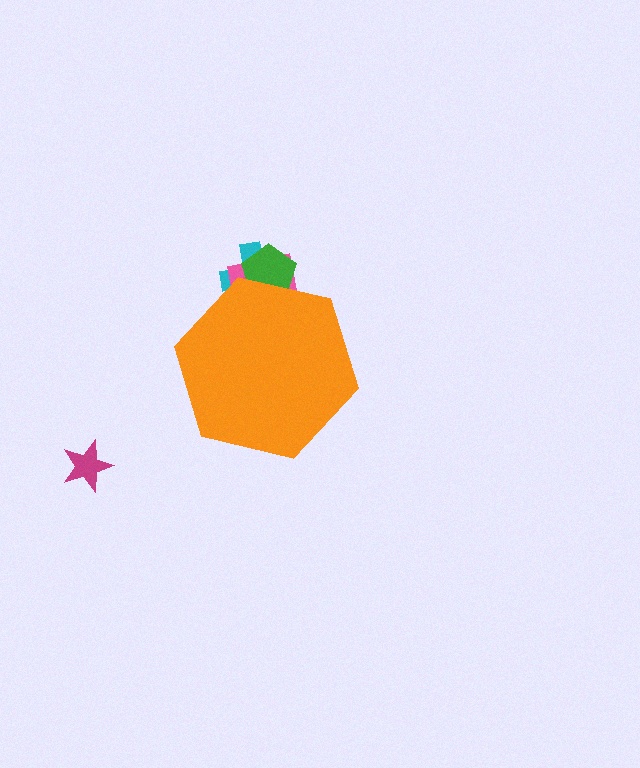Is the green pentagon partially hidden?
Yes, the green pentagon is partially hidden behind the orange hexagon.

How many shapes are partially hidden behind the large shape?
3 shapes are partially hidden.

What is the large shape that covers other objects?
An orange hexagon.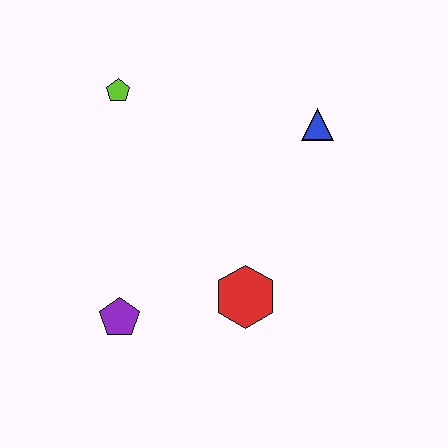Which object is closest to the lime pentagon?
The blue triangle is closest to the lime pentagon.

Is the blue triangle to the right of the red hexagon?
Yes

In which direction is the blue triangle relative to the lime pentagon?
The blue triangle is to the right of the lime pentagon.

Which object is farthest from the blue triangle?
The purple pentagon is farthest from the blue triangle.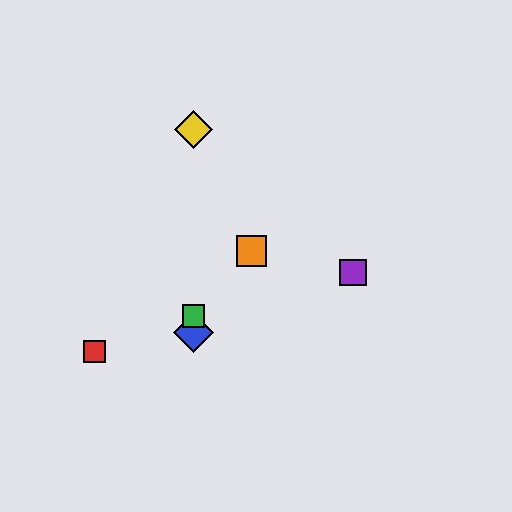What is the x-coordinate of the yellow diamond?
The yellow diamond is at x≈193.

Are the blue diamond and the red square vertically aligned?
No, the blue diamond is at x≈193 and the red square is at x≈94.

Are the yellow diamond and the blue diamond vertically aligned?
Yes, both are at x≈193.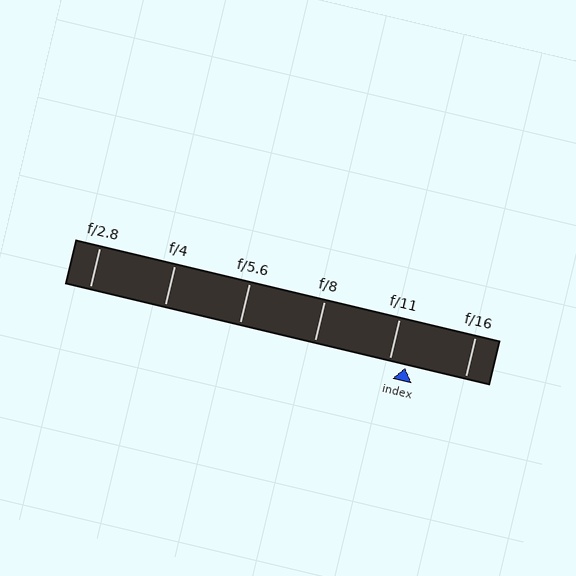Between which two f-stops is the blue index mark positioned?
The index mark is between f/11 and f/16.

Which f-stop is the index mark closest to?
The index mark is closest to f/11.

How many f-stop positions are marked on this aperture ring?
There are 6 f-stop positions marked.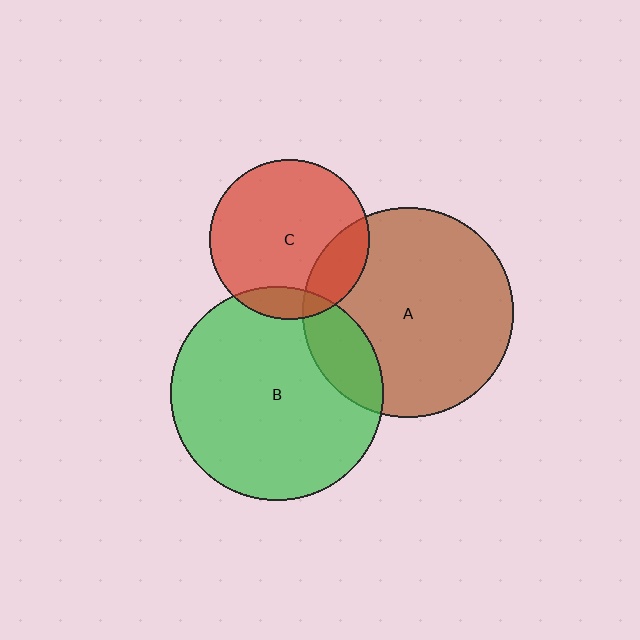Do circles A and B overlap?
Yes.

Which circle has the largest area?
Circle B (green).